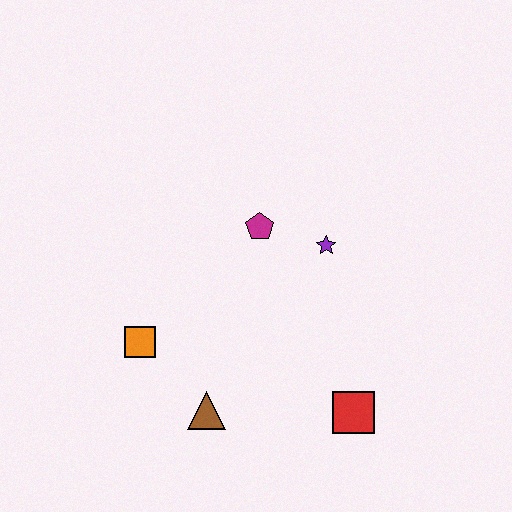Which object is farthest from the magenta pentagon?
The red square is farthest from the magenta pentagon.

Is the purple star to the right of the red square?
No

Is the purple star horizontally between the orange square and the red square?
Yes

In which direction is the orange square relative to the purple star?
The orange square is to the left of the purple star.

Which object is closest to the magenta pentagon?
The purple star is closest to the magenta pentagon.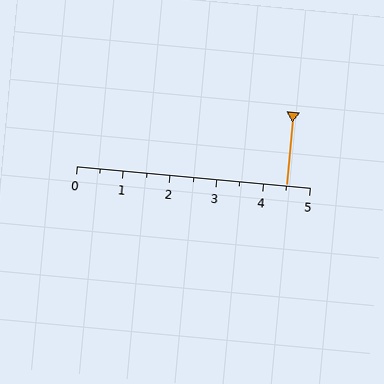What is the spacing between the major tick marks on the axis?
The major ticks are spaced 1 apart.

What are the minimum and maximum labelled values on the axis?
The axis runs from 0 to 5.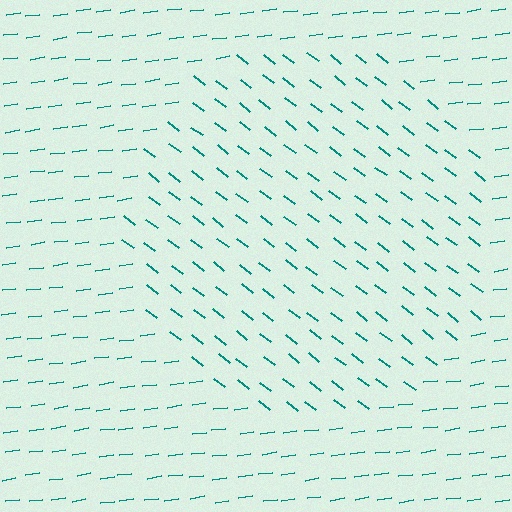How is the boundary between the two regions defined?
The boundary is defined purely by a change in line orientation (approximately 45 degrees difference). All lines are the same color and thickness.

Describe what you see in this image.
The image is filled with small teal line segments. A circle region in the image has lines oriented differently from the surrounding lines, creating a visible texture boundary.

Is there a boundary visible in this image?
Yes, there is a texture boundary formed by a change in line orientation.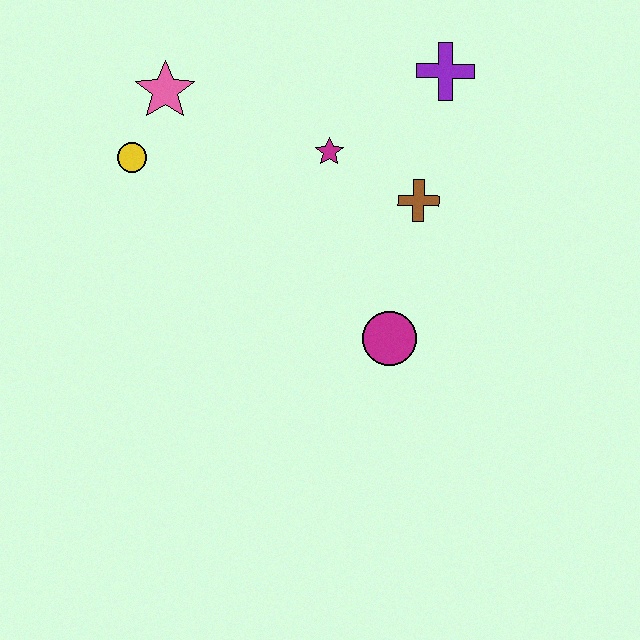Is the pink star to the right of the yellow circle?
Yes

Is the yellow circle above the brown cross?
Yes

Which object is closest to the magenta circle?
The brown cross is closest to the magenta circle.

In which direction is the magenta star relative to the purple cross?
The magenta star is to the left of the purple cross.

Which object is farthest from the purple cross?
The yellow circle is farthest from the purple cross.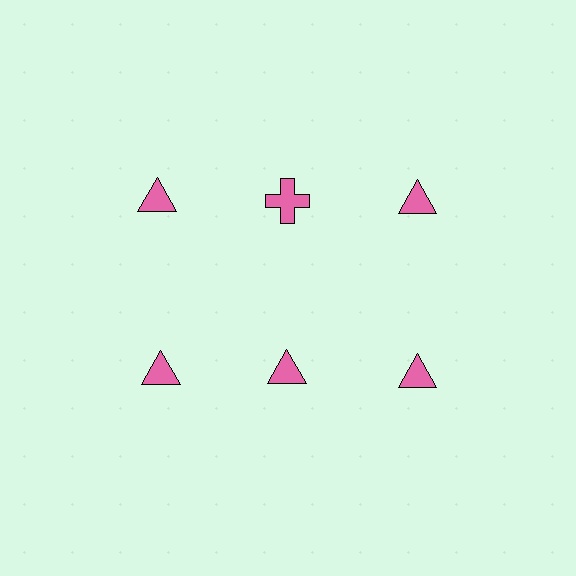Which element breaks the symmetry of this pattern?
The pink cross in the top row, second from left column breaks the symmetry. All other shapes are pink triangles.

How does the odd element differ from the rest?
It has a different shape: cross instead of triangle.